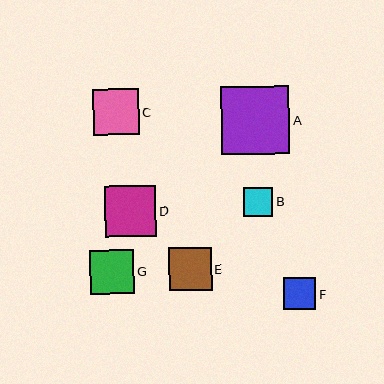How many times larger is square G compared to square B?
Square G is approximately 1.5 times the size of square B.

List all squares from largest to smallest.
From largest to smallest: A, D, C, G, E, F, B.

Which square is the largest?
Square A is the largest with a size of approximately 68 pixels.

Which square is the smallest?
Square B is the smallest with a size of approximately 29 pixels.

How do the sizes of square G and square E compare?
Square G and square E are approximately the same size.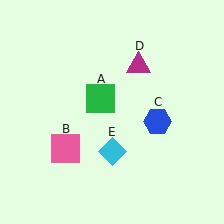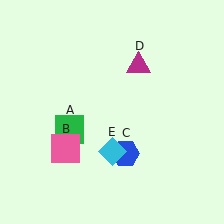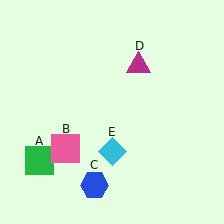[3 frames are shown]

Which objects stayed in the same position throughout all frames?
Pink square (object B) and magenta triangle (object D) and cyan diamond (object E) remained stationary.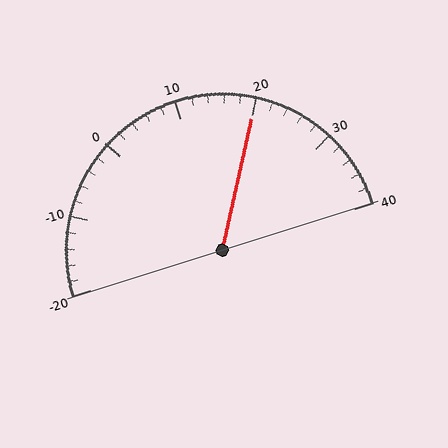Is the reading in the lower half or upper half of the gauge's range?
The reading is in the upper half of the range (-20 to 40).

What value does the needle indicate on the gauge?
The needle indicates approximately 20.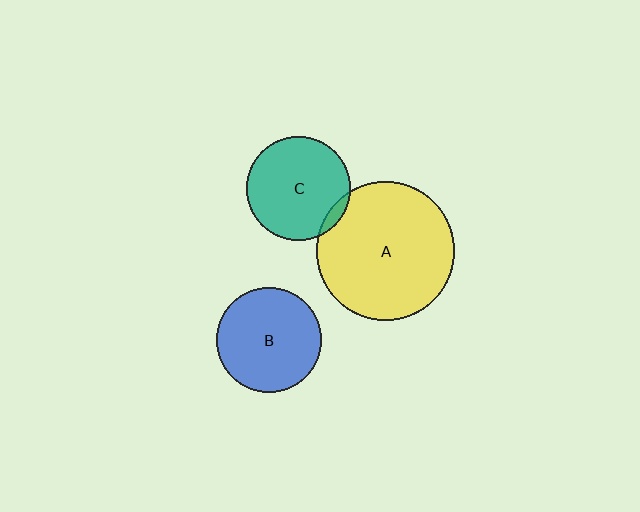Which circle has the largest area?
Circle A (yellow).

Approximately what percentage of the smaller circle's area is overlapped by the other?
Approximately 5%.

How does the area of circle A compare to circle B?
Approximately 1.8 times.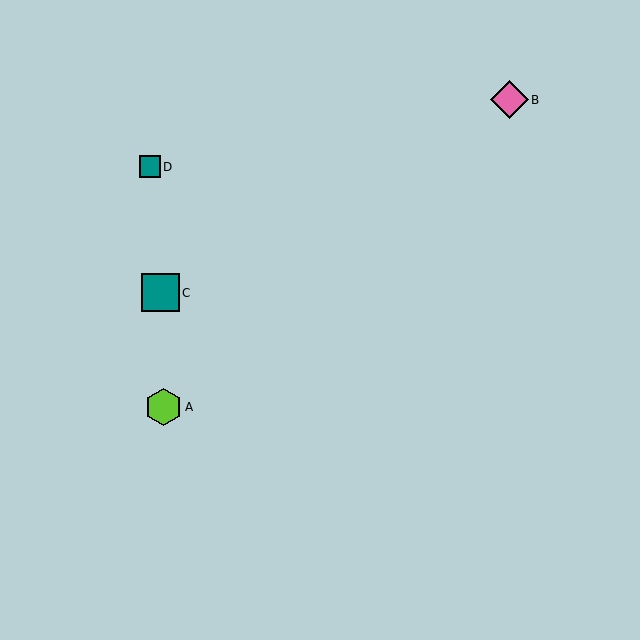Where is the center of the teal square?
The center of the teal square is at (150, 167).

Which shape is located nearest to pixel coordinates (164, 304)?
The teal square (labeled C) at (161, 293) is nearest to that location.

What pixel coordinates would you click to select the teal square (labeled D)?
Click at (150, 167) to select the teal square D.